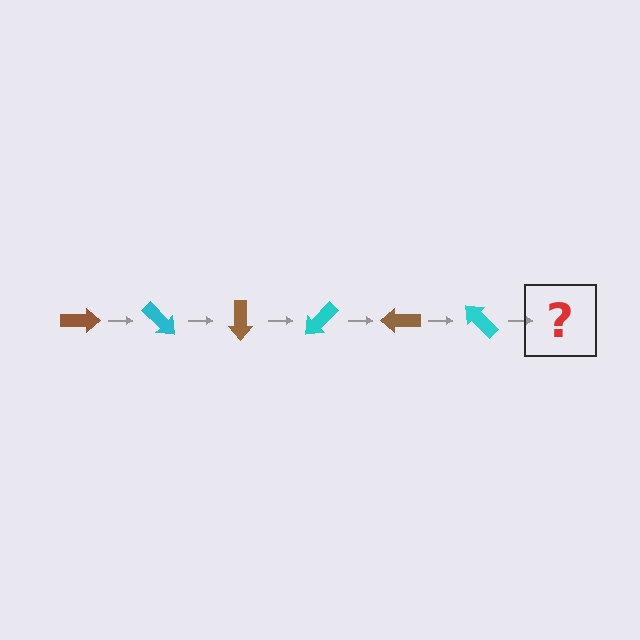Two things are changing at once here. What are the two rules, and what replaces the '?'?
The two rules are that it rotates 45 degrees each step and the color cycles through brown and cyan. The '?' should be a brown arrow, rotated 270 degrees from the start.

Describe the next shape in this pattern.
It should be a brown arrow, rotated 270 degrees from the start.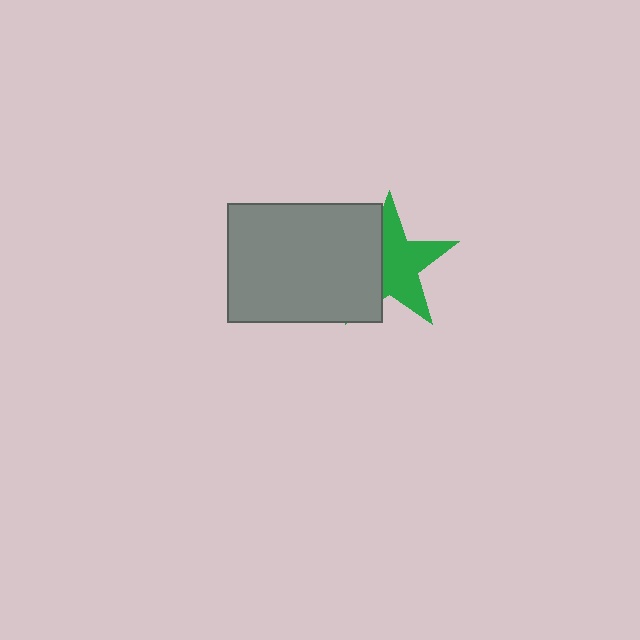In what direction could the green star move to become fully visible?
The green star could move right. That would shift it out from behind the gray rectangle entirely.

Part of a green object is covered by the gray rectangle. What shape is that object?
It is a star.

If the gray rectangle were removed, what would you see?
You would see the complete green star.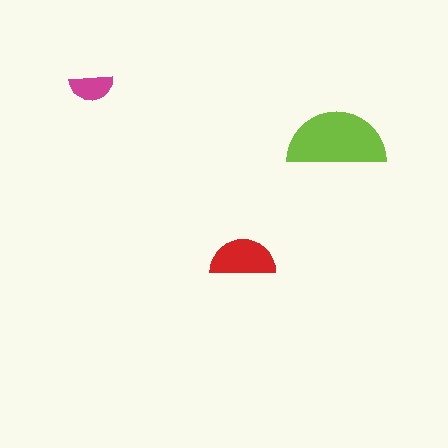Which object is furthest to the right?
The lime semicircle is rightmost.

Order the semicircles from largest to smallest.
the lime one, the red one, the magenta one.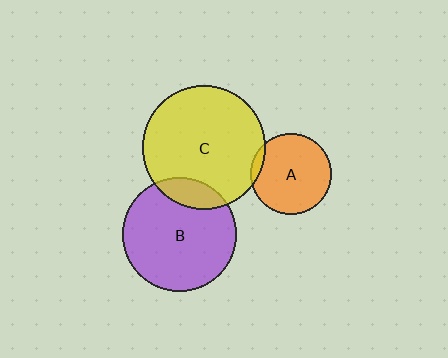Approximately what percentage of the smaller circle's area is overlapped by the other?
Approximately 15%.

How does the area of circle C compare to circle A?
Approximately 2.4 times.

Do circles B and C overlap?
Yes.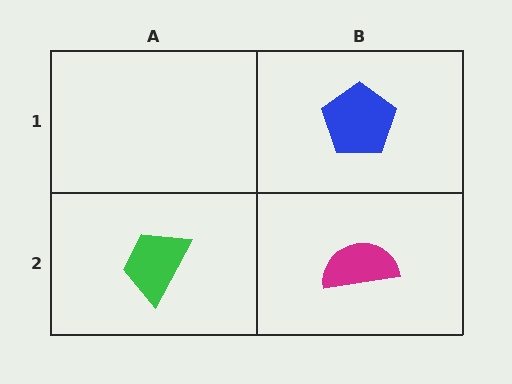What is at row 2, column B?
A magenta semicircle.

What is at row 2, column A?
A green trapezoid.